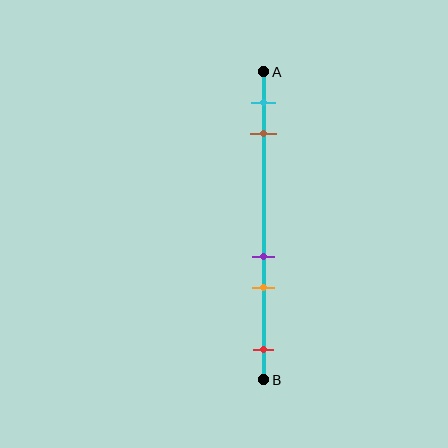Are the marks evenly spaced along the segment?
No, the marks are not evenly spaced.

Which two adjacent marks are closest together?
The purple and orange marks are the closest adjacent pair.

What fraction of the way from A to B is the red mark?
The red mark is approximately 90% (0.9) of the way from A to B.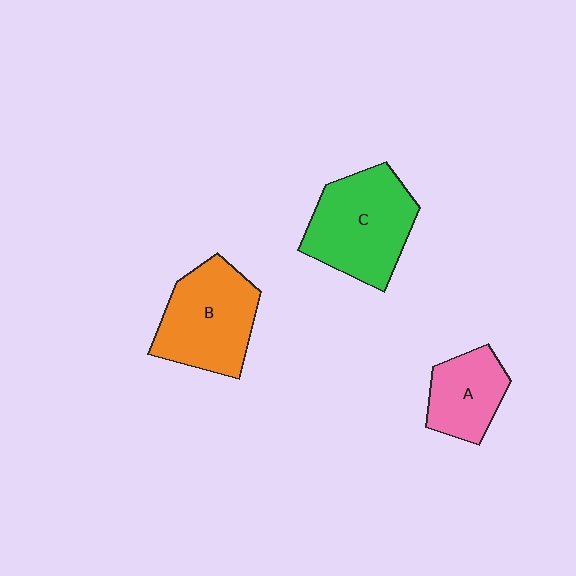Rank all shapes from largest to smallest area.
From largest to smallest: C (green), B (orange), A (pink).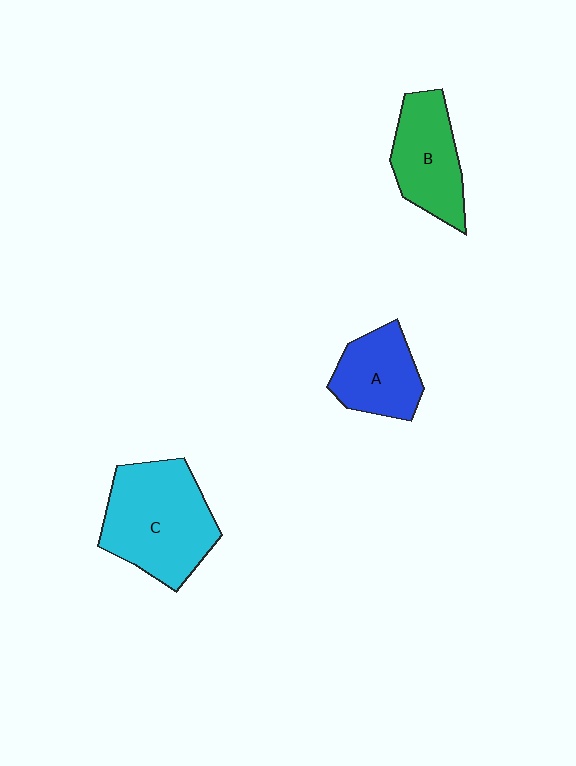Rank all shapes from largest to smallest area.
From largest to smallest: C (cyan), B (green), A (blue).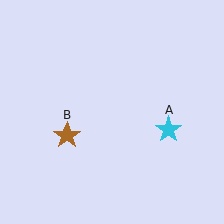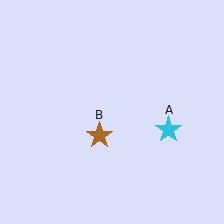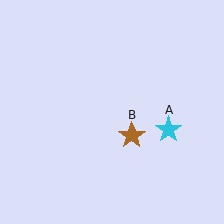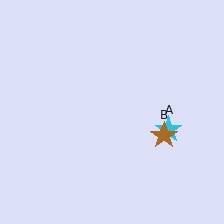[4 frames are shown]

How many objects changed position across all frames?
1 object changed position: brown star (object B).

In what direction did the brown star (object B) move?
The brown star (object B) moved right.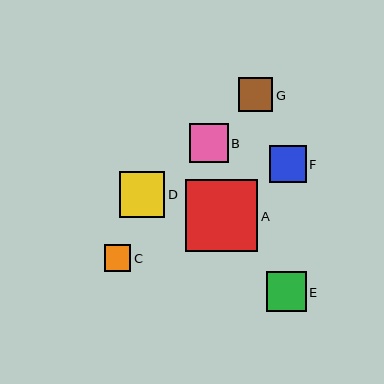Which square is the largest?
Square A is the largest with a size of approximately 72 pixels.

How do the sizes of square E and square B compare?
Square E and square B are approximately the same size.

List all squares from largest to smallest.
From largest to smallest: A, D, E, B, F, G, C.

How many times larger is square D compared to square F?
Square D is approximately 1.2 times the size of square F.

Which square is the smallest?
Square C is the smallest with a size of approximately 27 pixels.